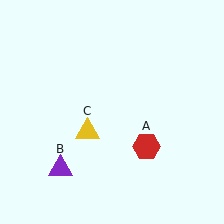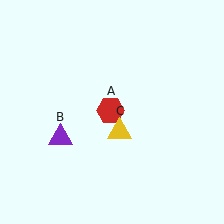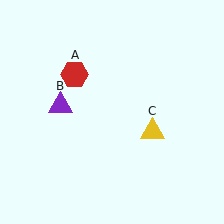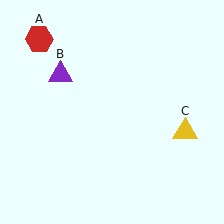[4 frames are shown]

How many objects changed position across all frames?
3 objects changed position: red hexagon (object A), purple triangle (object B), yellow triangle (object C).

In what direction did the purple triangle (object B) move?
The purple triangle (object B) moved up.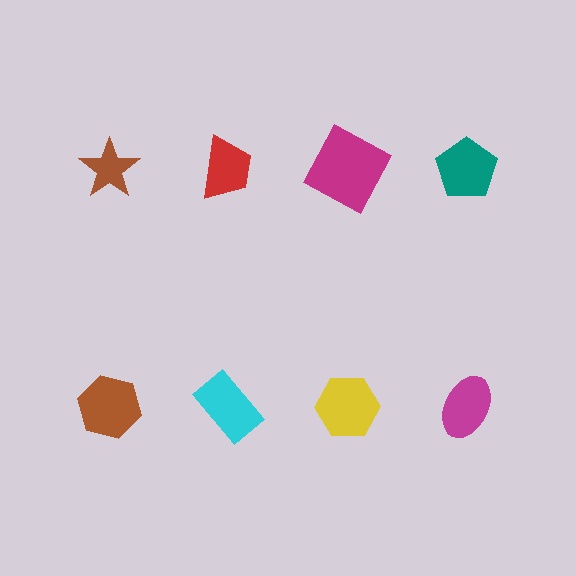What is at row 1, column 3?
A magenta square.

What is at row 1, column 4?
A teal pentagon.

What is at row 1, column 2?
A red trapezoid.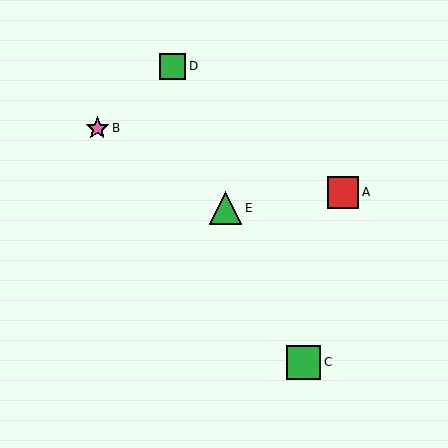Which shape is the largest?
The green square (labeled C) is the largest.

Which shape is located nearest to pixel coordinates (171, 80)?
The green square (labeled D) at (172, 66) is nearest to that location.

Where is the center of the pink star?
The center of the pink star is at (97, 128).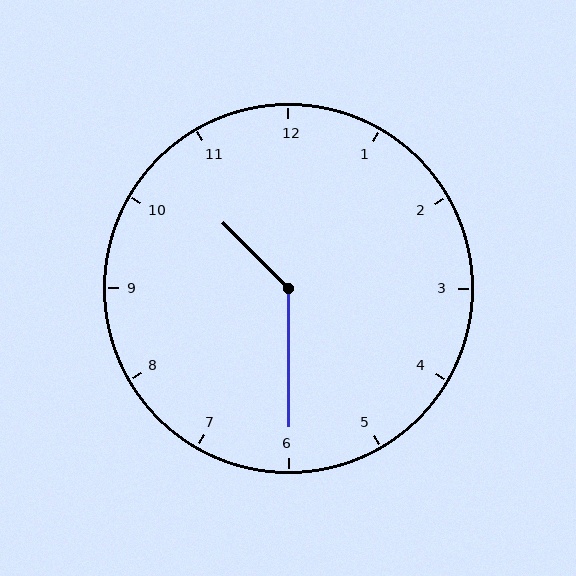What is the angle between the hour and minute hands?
Approximately 135 degrees.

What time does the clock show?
10:30.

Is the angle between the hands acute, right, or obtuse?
It is obtuse.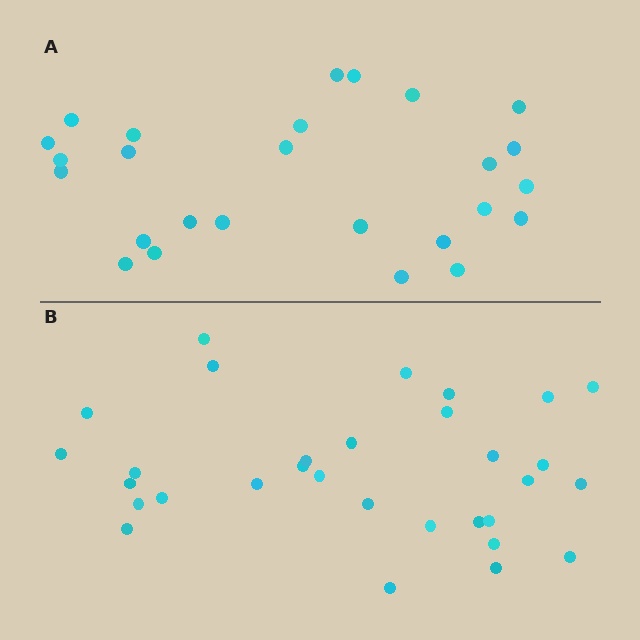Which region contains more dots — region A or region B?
Region B (the bottom region) has more dots.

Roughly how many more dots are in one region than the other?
Region B has about 5 more dots than region A.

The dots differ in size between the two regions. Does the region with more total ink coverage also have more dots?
No. Region A has more total ink coverage because its dots are larger, but region B actually contains more individual dots. Total area can be misleading — the number of items is what matters here.